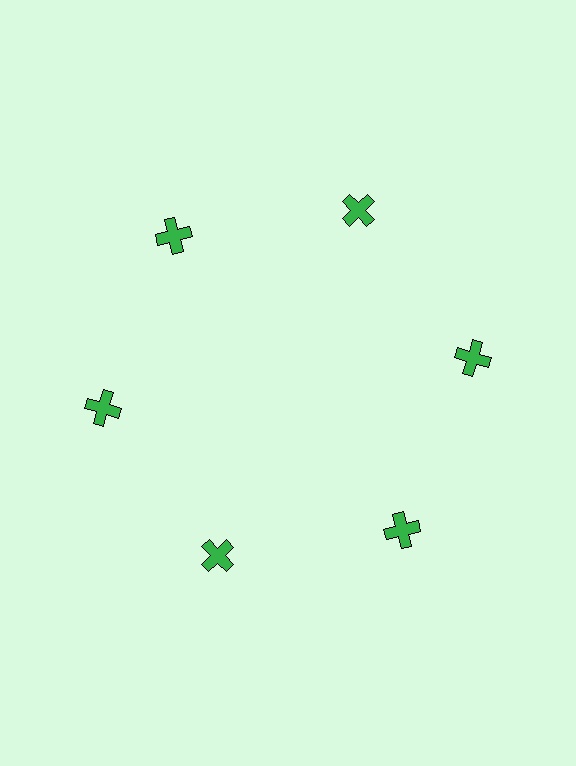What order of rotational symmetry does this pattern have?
This pattern has 6-fold rotational symmetry.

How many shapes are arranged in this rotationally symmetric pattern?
There are 6 shapes, arranged in 6 groups of 1.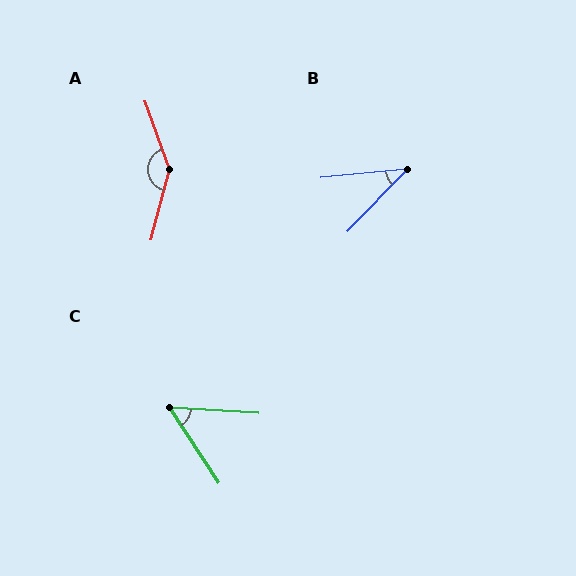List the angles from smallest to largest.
B (40°), C (53°), A (145°).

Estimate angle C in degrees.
Approximately 53 degrees.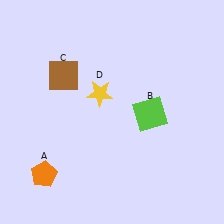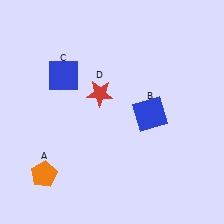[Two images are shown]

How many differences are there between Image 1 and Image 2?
There are 3 differences between the two images.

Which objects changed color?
B changed from lime to blue. C changed from brown to blue. D changed from yellow to red.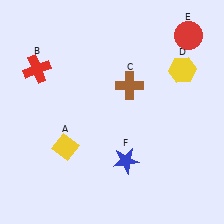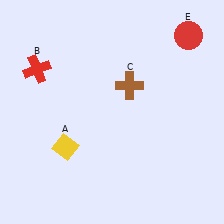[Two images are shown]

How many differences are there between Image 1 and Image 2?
There are 2 differences between the two images.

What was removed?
The yellow hexagon (D), the blue star (F) were removed in Image 2.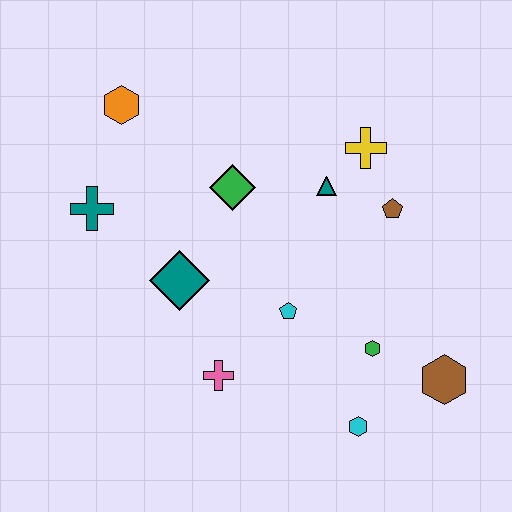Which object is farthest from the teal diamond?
The brown hexagon is farthest from the teal diamond.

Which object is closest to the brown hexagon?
The green hexagon is closest to the brown hexagon.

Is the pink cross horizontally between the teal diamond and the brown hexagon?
Yes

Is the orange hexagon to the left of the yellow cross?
Yes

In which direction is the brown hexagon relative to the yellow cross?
The brown hexagon is below the yellow cross.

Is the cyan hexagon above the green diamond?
No